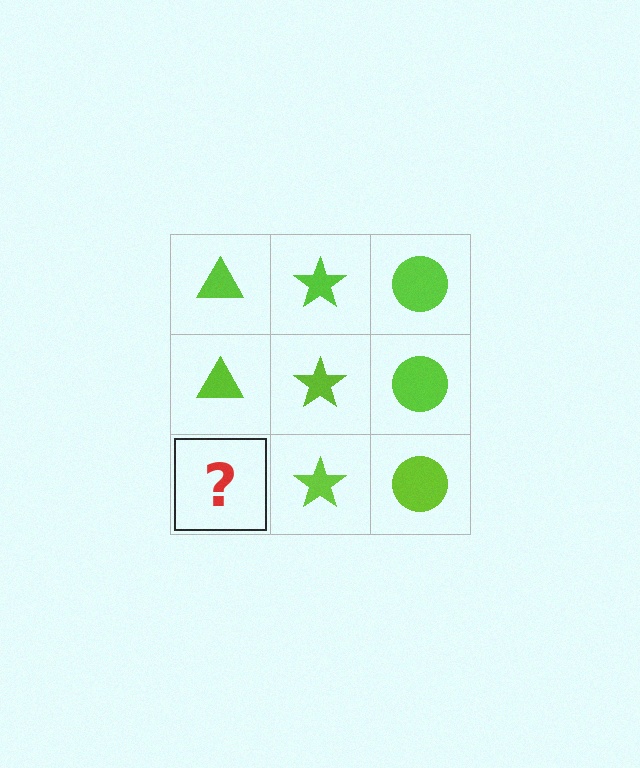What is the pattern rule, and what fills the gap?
The rule is that each column has a consistent shape. The gap should be filled with a lime triangle.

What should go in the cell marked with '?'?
The missing cell should contain a lime triangle.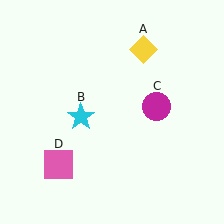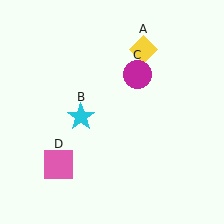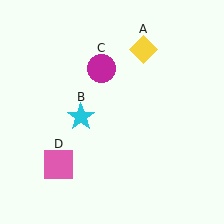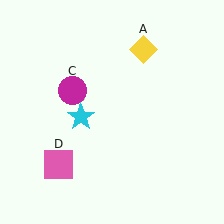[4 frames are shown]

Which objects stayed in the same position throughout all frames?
Yellow diamond (object A) and cyan star (object B) and pink square (object D) remained stationary.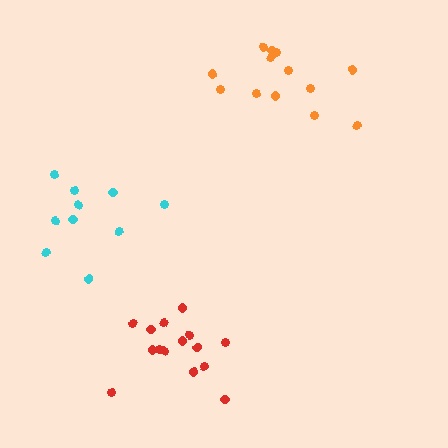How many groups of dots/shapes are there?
There are 3 groups.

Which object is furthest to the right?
The orange cluster is rightmost.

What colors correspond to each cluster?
The clusters are colored: orange, red, cyan.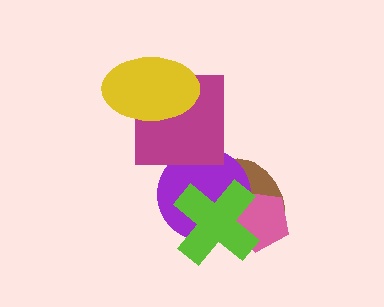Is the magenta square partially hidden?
Yes, it is partially covered by another shape.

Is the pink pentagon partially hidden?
Yes, it is partially covered by another shape.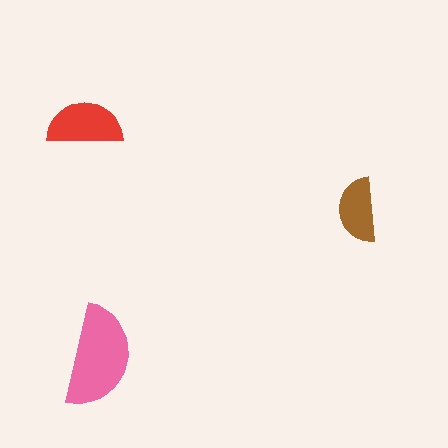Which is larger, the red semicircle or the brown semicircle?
The red one.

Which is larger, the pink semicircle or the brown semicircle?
The pink one.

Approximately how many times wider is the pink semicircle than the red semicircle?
About 1.5 times wider.